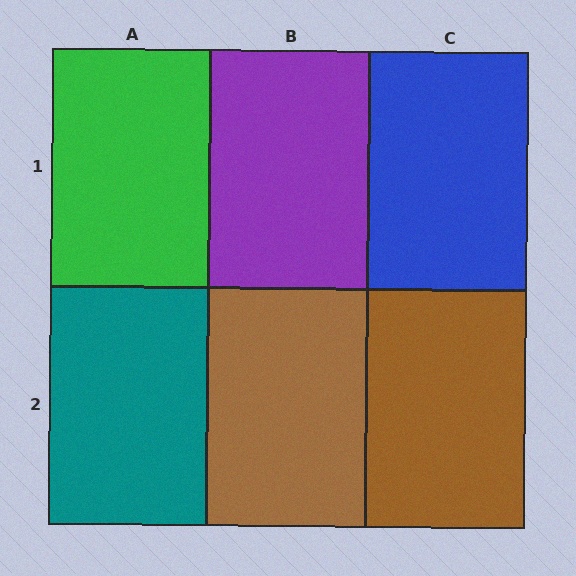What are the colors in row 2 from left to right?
Teal, brown, brown.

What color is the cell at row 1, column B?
Purple.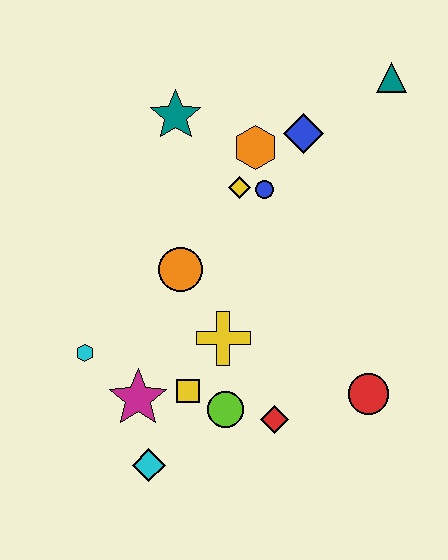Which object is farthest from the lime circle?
The teal triangle is farthest from the lime circle.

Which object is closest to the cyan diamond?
The magenta star is closest to the cyan diamond.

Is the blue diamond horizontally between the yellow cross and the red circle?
Yes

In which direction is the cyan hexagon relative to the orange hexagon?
The cyan hexagon is below the orange hexagon.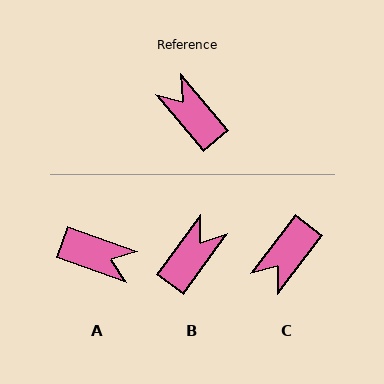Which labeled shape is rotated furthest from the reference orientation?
A, about 150 degrees away.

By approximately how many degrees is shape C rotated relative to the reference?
Approximately 103 degrees counter-clockwise.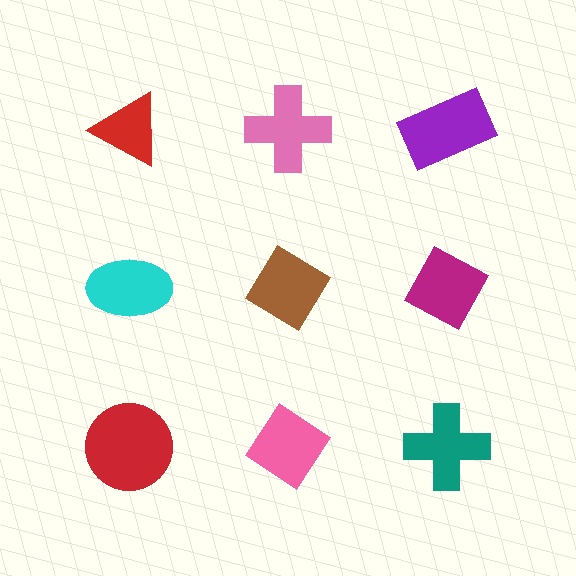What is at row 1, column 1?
A red triangle.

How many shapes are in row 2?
3 shapes.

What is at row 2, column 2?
A brown diamond.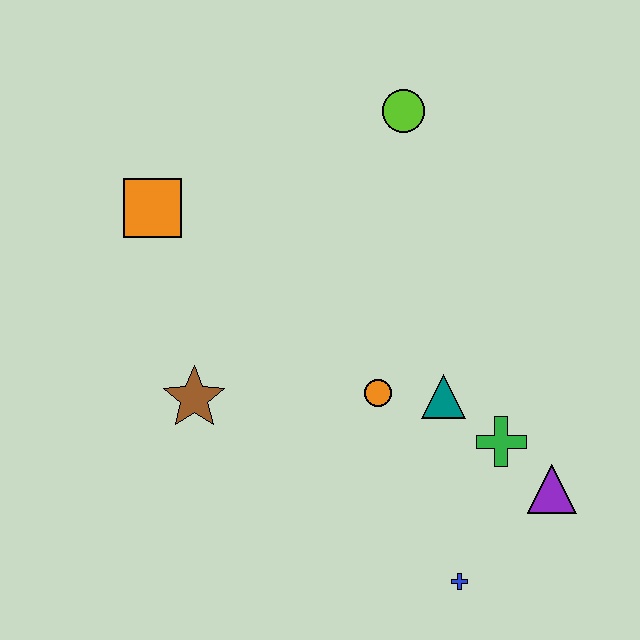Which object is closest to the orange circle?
The teal triangle is closest to the orange circle.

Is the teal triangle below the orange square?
Yes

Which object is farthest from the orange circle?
The orange square is farthest from the orange circle.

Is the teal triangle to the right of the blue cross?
No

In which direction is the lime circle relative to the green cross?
The lime circle is above the green cross.